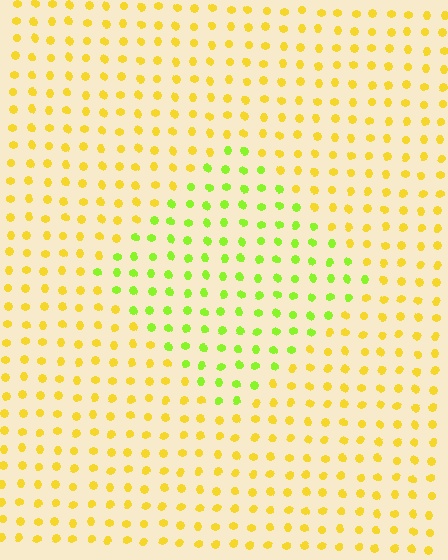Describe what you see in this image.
The image is filled with small yellow elements in a uniform arrangement. A diamond-shaped region is visible where the elements are tinted to a slightly different hue, forming a subtle color boundary.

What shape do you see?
I see a diamond.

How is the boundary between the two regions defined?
The boundary is defined purely by a slight shift in hue (about 41 degrees). Spacing, size, and orientation are identical on both sides.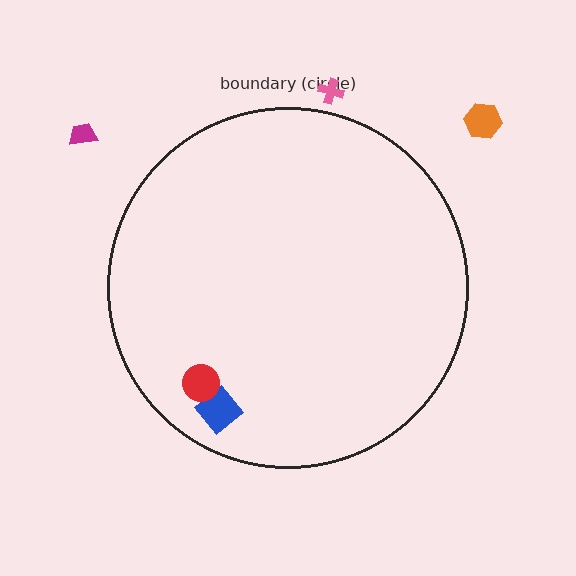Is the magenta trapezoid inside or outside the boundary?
Outside.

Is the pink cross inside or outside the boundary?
Outside.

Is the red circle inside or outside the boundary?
Inside.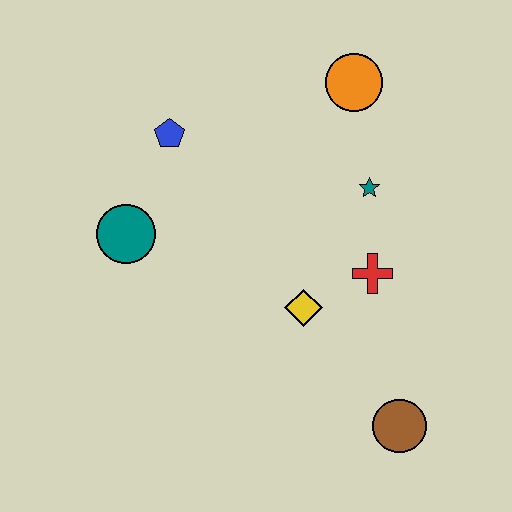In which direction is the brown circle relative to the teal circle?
The brown circle is to the right of the teal circle.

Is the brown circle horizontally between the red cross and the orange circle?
No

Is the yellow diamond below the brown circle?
No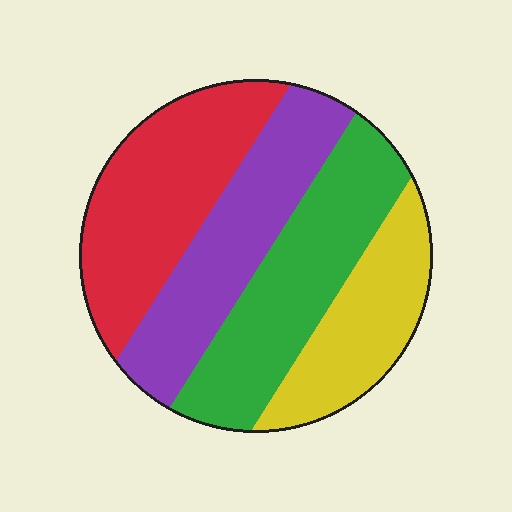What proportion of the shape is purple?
Purple covers 25% of the shape.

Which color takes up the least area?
Yellow, at roughly 20%.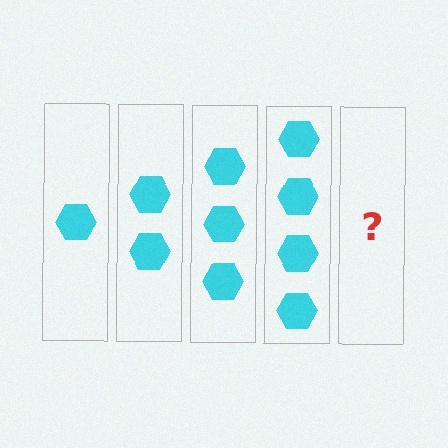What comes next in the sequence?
The next element should be 5 hexagons.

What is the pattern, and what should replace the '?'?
The pattern is that each step adds one more hexagon. The '?' should be 5 hexagons.